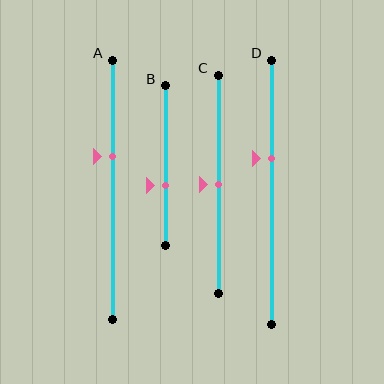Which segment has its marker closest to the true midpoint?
Segment C has its marker closest to the true midpoint.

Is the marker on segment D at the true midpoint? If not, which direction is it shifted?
No, the marker on segment D is shifted upward by about 13% of the segment length.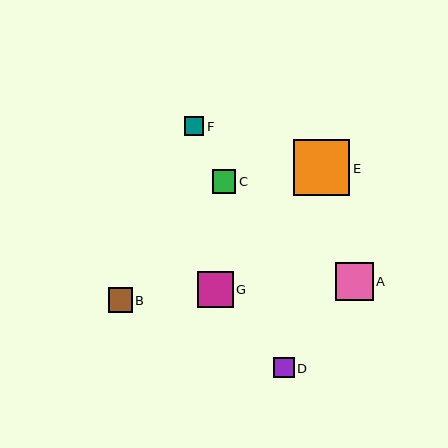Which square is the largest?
Square E is the largest with a size of approximately 56 pixels.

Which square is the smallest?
Square F is the smallest with a size of approximately 19 pixels.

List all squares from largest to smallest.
From largest to smallest: E, A, G, B, C, D, F.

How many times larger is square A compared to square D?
Square A is approximately 1.9 times the size of square D.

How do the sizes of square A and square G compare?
Square A and square G are approximately the same size.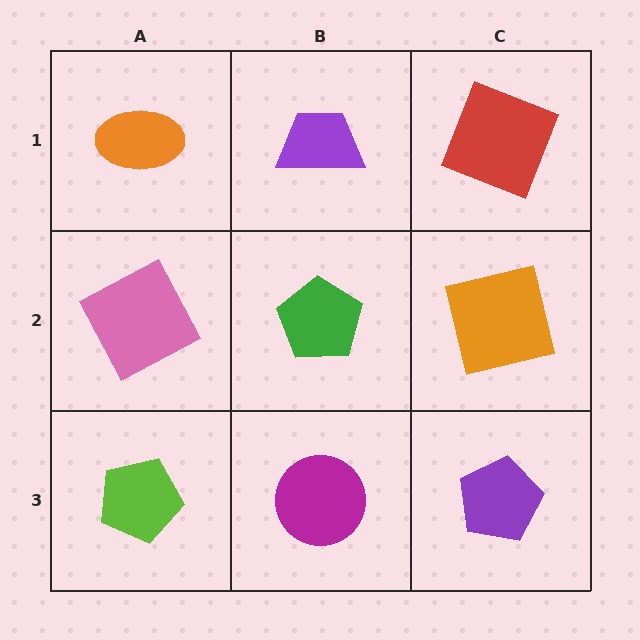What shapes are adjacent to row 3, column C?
An orange square (row 2, column C), a magenta circle (row 3, column B).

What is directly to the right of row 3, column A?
A magenta circle.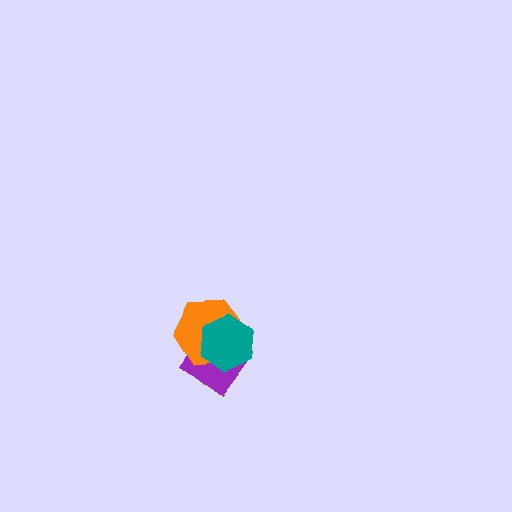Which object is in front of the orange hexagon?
The teal hexagon is in front of the orange hexagon.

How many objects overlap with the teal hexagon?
2 objects overlap with the teal hexagon.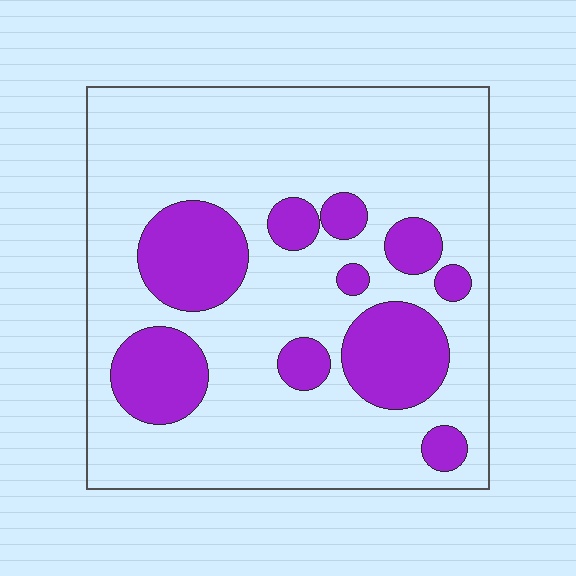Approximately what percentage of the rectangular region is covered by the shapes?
Approximately 25%.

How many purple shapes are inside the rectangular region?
10.